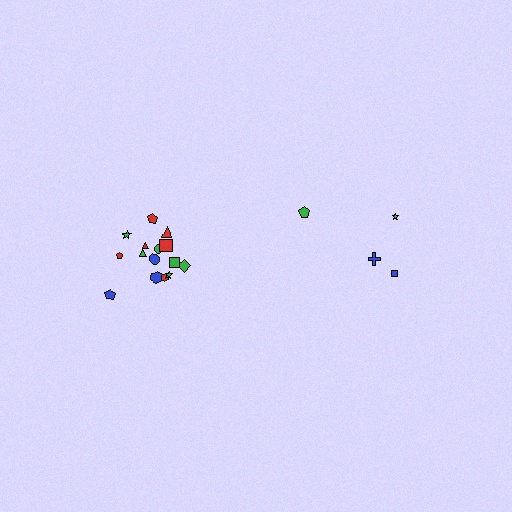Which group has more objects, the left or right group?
The left group.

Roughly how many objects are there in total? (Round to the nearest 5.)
Roughly 20 objects in total.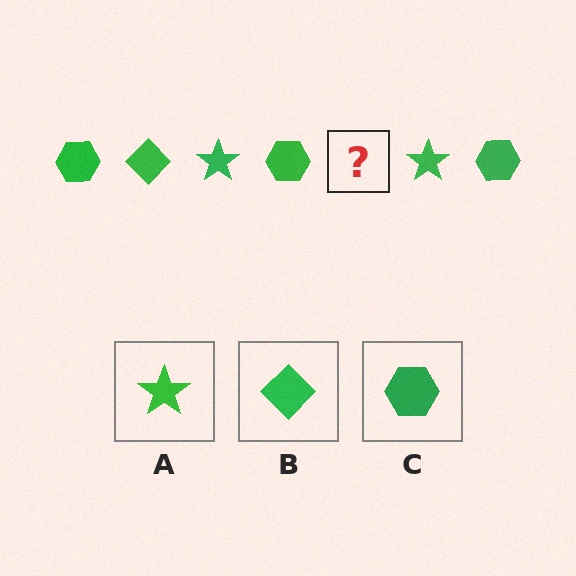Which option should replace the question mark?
Option B.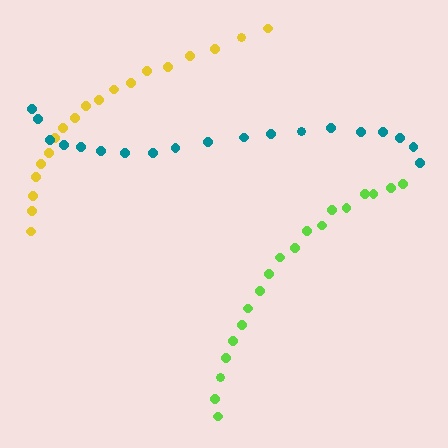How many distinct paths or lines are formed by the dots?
There are 3 distinct paths.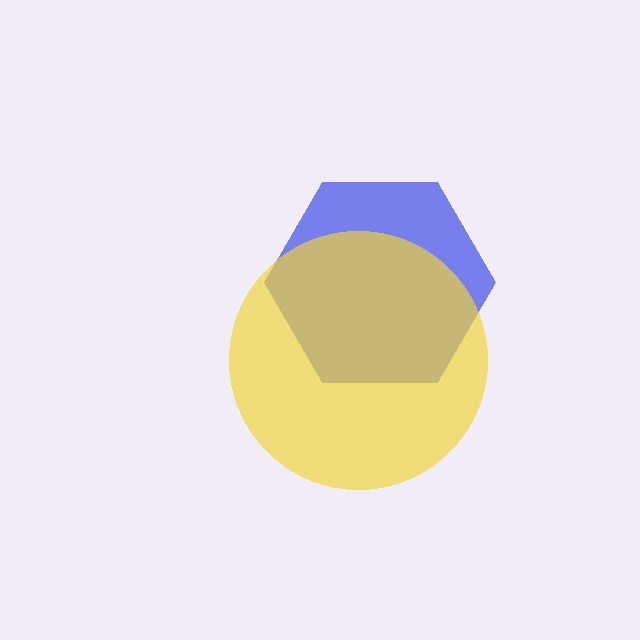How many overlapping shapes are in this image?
There are 2 overlapping shapes in the image.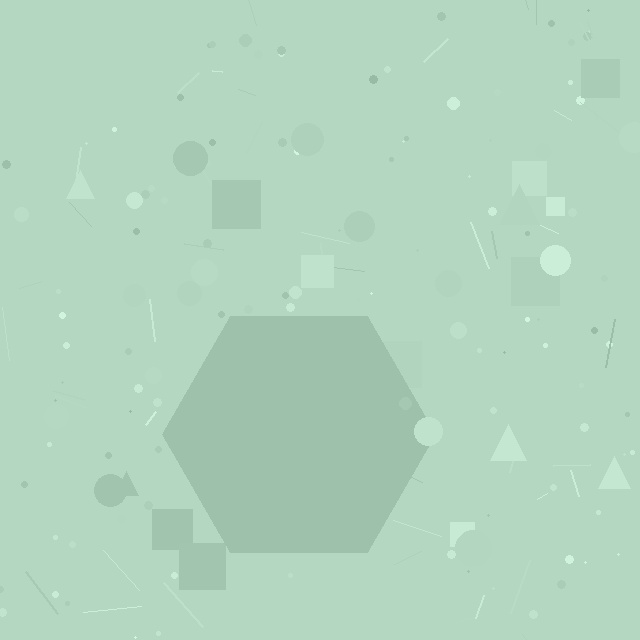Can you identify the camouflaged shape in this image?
The camouflaged shape is a hexagon.